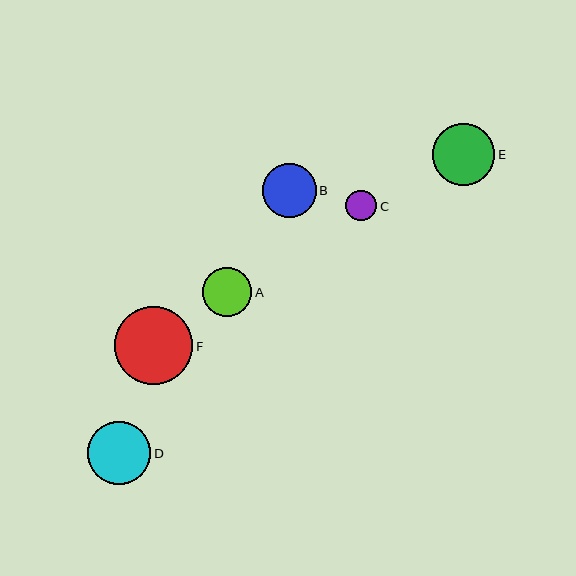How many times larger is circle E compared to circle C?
Circle E is approximately 2.0 times the size of circle C.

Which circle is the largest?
Circle F is the largest with a size of approximately 78 pixels.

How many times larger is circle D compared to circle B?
Circle D is approximately 1.2 times the size of circle B.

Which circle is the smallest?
Circle C is the smallest with a size of approximately 31 pixels.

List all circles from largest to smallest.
From largest to smallest: F, D, E, B, A, C.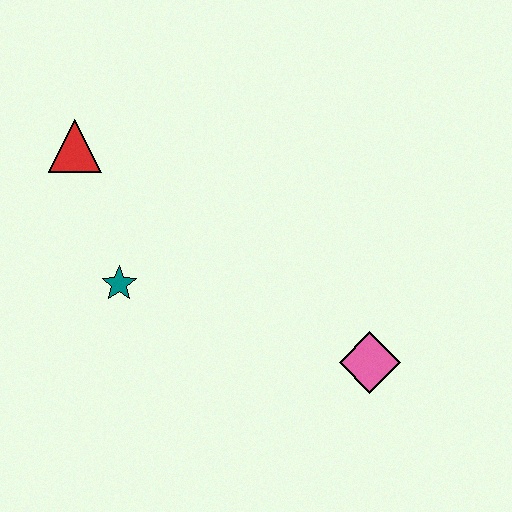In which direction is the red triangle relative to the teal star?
The red triangle is above the teal star.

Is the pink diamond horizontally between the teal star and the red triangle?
No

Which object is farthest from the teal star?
The pink diamond is farthest from the teal star.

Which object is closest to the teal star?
The red triangle is closest to the teal star.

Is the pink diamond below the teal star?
Yes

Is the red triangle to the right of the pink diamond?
No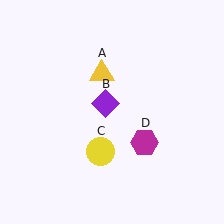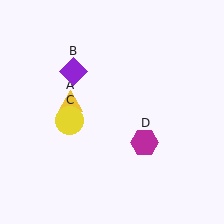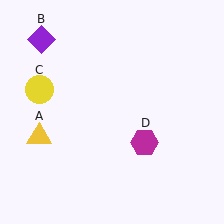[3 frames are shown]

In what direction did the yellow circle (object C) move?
The yellow circle (object C) moved up and to the left.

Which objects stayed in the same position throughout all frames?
Magenta hexagon (object D) remained stationary.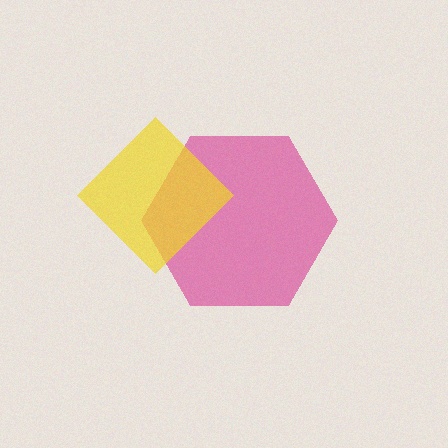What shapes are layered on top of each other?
The layered shapes are: a magenta hexagon, a yellow diamond.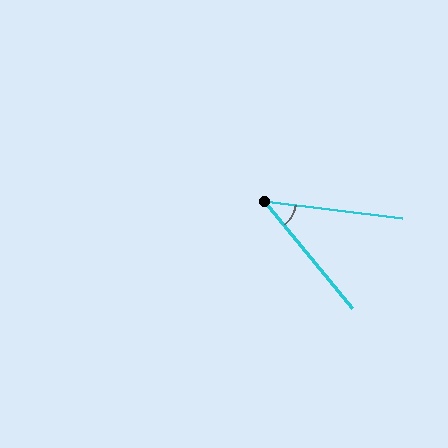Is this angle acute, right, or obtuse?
It is acute.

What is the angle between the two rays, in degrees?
Approximately 44 degrees.